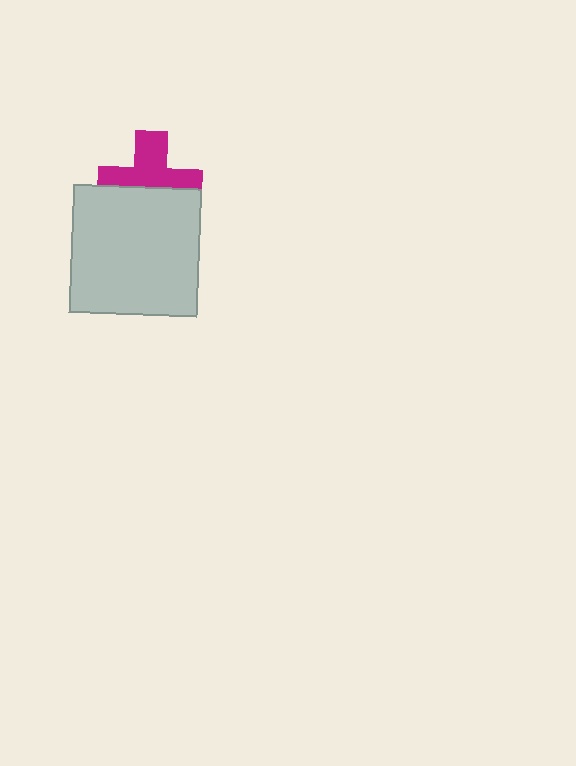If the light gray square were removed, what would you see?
You would see the complete magenta cross.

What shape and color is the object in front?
The object in front is a light gray square.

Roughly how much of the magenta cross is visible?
About half of it is visible (roughly 54%).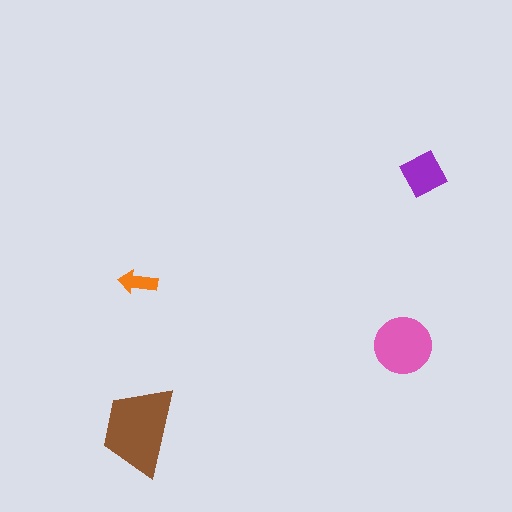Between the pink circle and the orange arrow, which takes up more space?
The pink circle.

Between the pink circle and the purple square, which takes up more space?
The pink circle.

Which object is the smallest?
The orange arrow.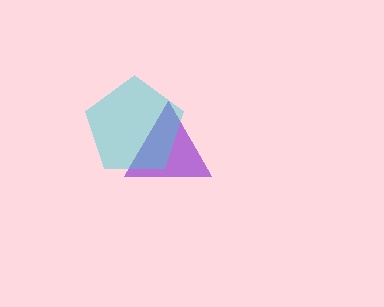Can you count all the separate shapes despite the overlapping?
Yes, there are 2 separate shapes.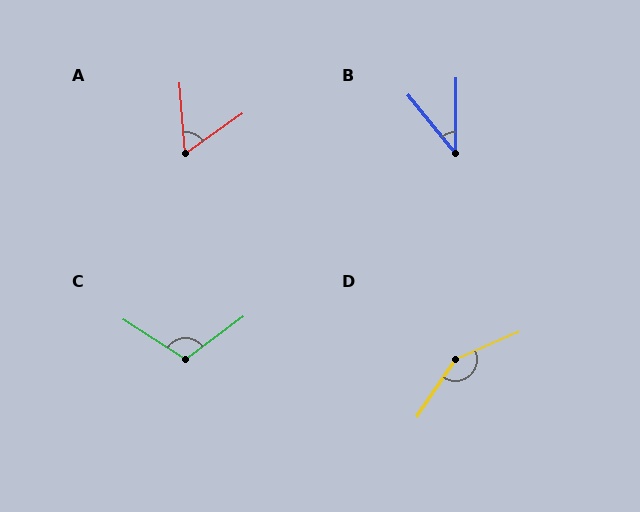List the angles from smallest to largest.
B (40°), A (59°), C (110°), D (147°).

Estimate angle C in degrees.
Approximately 110 degrees.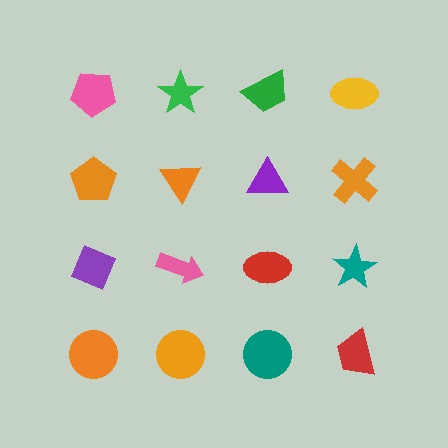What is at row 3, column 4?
A teal star.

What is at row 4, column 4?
A red trapezoid.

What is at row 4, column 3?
A teal circle.